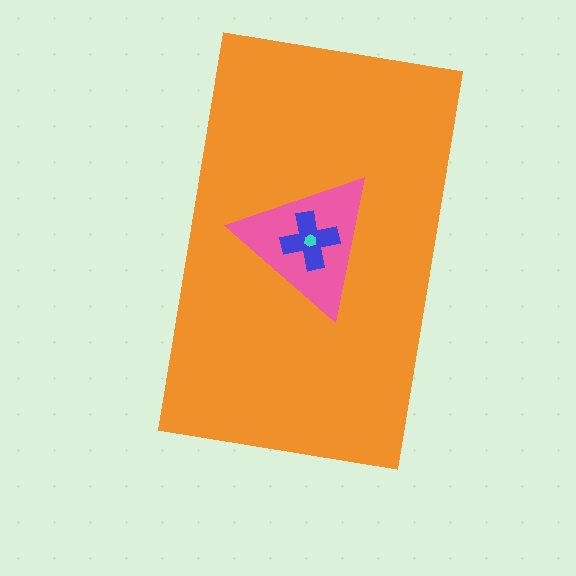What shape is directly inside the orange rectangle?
The pink triangle.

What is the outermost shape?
The orange rectangle.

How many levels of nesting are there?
4.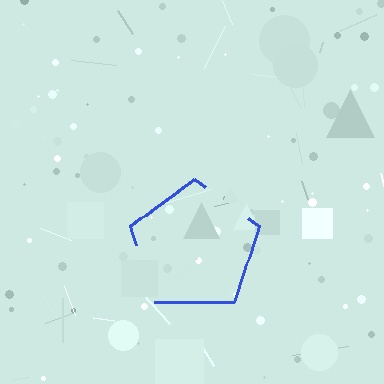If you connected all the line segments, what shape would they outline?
They would outline a pentagon.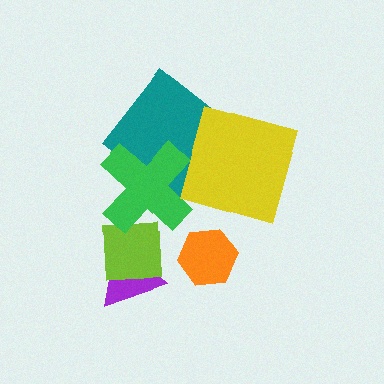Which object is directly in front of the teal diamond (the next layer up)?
The green cross is directly in front of the teal diamond.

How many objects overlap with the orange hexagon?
0 objects overlap with the orange hexagon.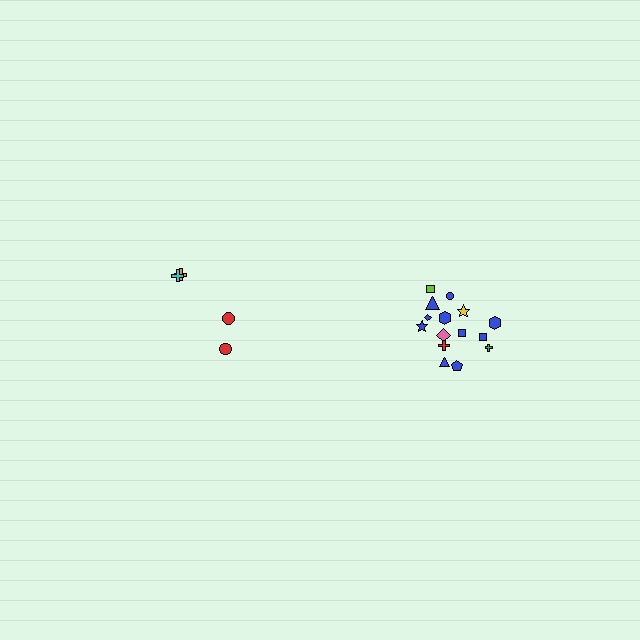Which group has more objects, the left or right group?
The right group.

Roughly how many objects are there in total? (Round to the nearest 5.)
Roughly 20 objects in total.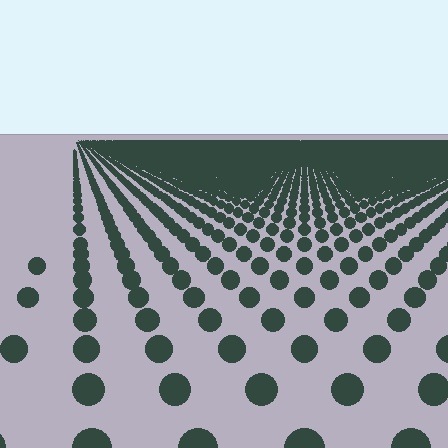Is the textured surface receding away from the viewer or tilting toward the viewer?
The surface is receding away from the viewer. Texture elements get smaller and denser toward the top.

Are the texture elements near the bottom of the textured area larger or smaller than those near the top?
Larger. Near the bottom, elements are closer to the viewer and appear at a bigger on-screen size.